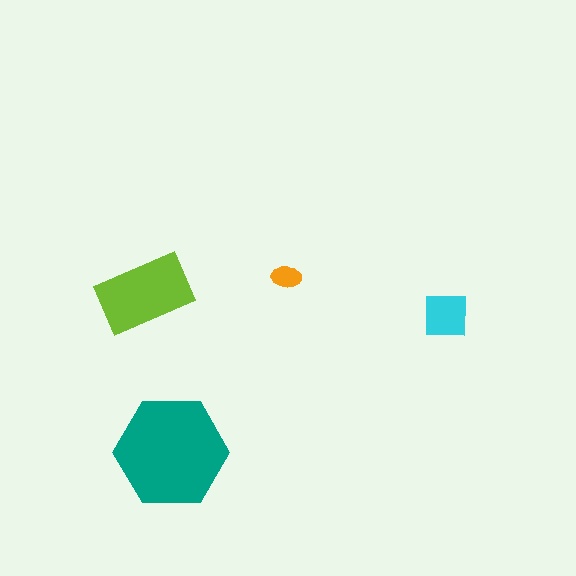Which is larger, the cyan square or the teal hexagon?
The teal hexagon.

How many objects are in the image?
There are 4 objects in the image.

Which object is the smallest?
The orange ellipse.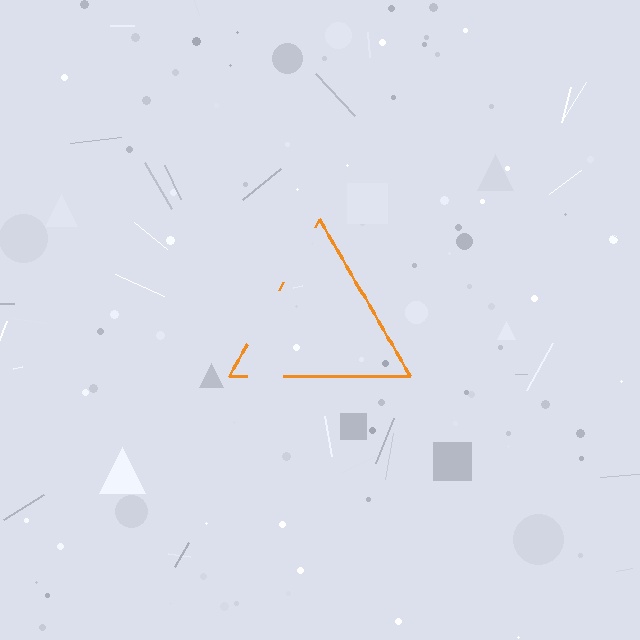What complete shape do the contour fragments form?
The contour fragments form a triangle.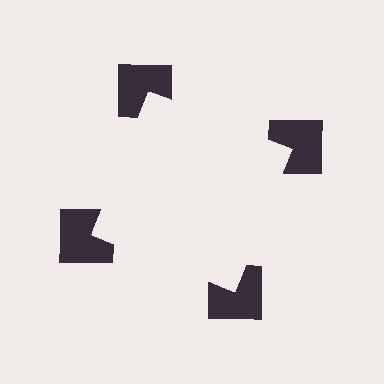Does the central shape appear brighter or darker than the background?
It typically appears slightly brighter than the background, even though no actual brightness change is drawn.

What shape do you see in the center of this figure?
An illusory square — its edges are inferred from the aligned wedge cuts in the notched squares, not physically drawn.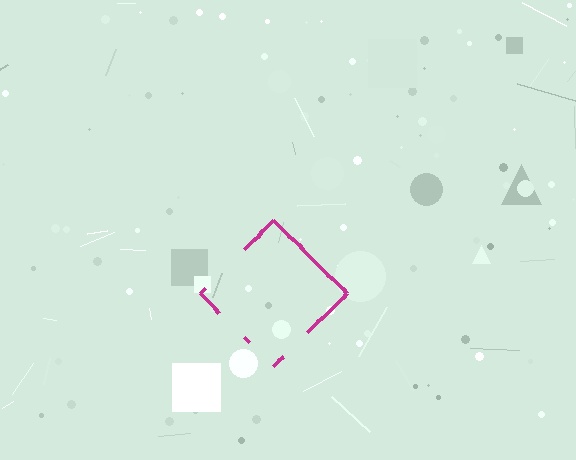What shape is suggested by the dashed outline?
The dashed outline suggests a diamond.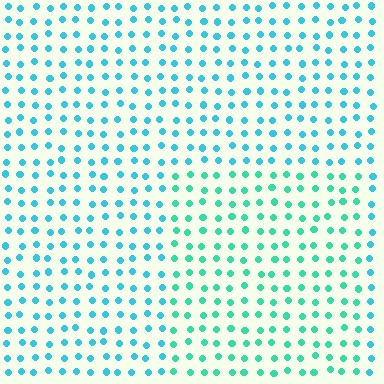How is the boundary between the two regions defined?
The boundary is defined purely by a slight shift in hue (about 29 degrees). Spacing, size, and orientation are identical on both sides.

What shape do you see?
I see a rectangle.